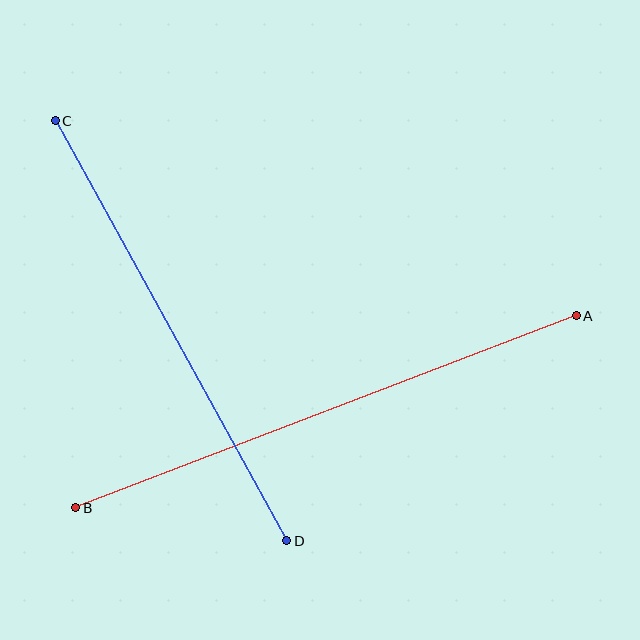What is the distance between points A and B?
The distance is approximately 536 pixels.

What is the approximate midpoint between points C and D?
The midpoint is at approximately (171, 331) pixels.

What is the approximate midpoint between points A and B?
The midpoint is at approximately (326, 412) pixels.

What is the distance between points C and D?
The distance is approximately 479 pixels.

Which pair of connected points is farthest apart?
Points A and B are farthest apart.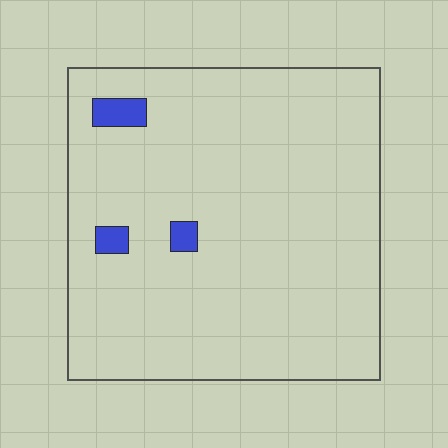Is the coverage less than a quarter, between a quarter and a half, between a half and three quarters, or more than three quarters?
Less than a quarter.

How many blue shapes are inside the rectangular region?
3.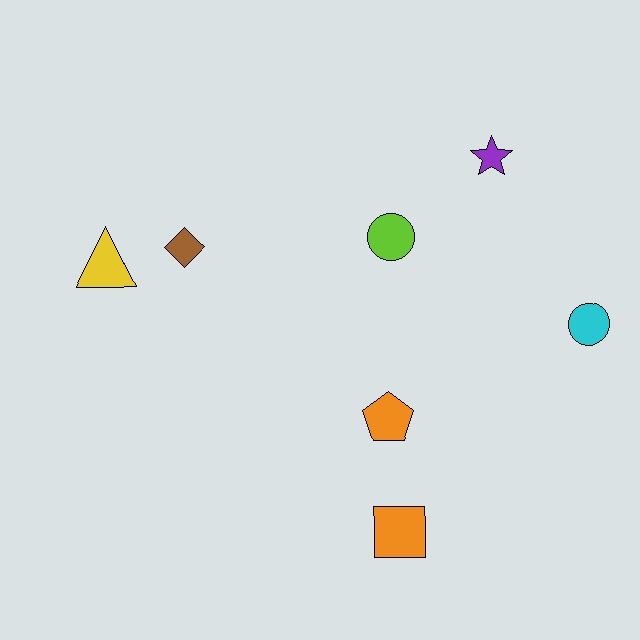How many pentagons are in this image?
There is 1 pentagon.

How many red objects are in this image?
There are no red objects.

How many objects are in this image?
There are 7 objects.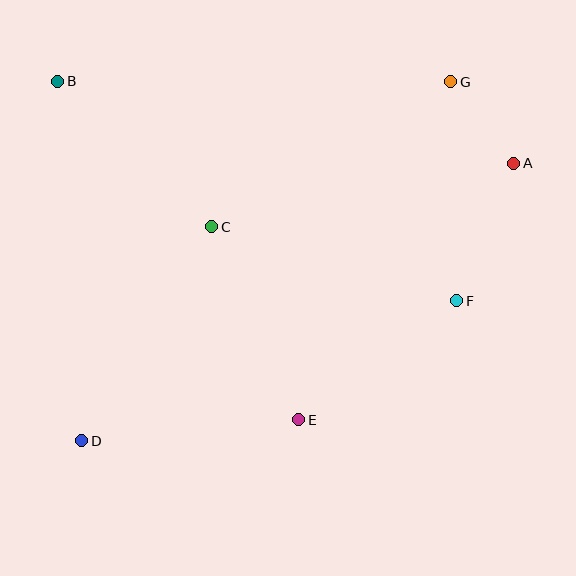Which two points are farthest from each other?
Points D and G are farthest from each other.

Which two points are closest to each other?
Points A and G are closest to each other.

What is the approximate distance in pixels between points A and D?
The distance between A and D is approximately 513 pixels.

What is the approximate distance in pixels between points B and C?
The distance between B and C is approximately 212 pixels.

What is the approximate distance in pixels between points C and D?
The distance between C and D is approximately 250 pixels.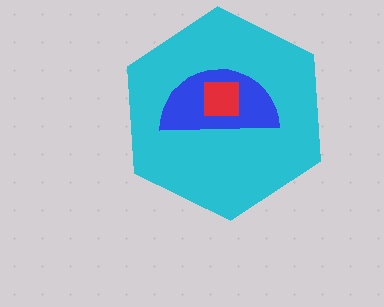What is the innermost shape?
The red square.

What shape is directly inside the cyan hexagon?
The blue semicircle.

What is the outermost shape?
The cyan hexagon.